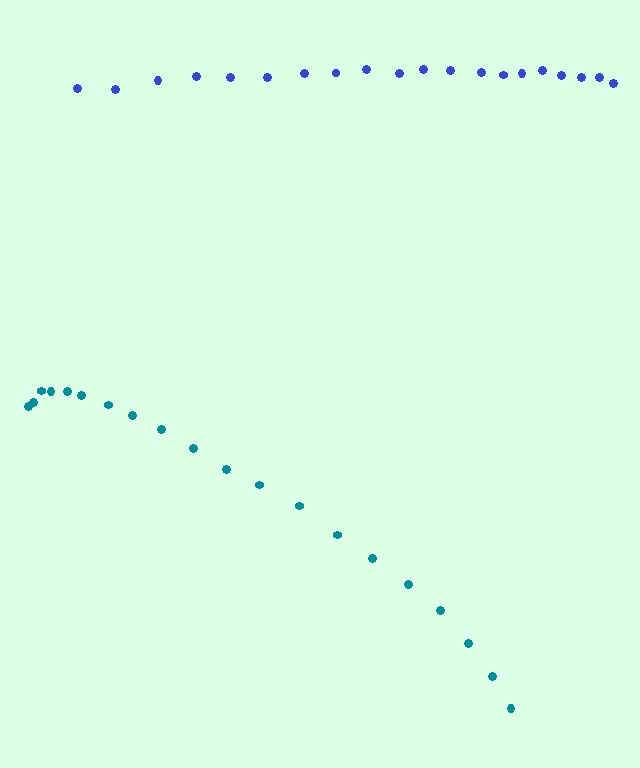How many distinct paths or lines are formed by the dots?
There are 2 distinct paths.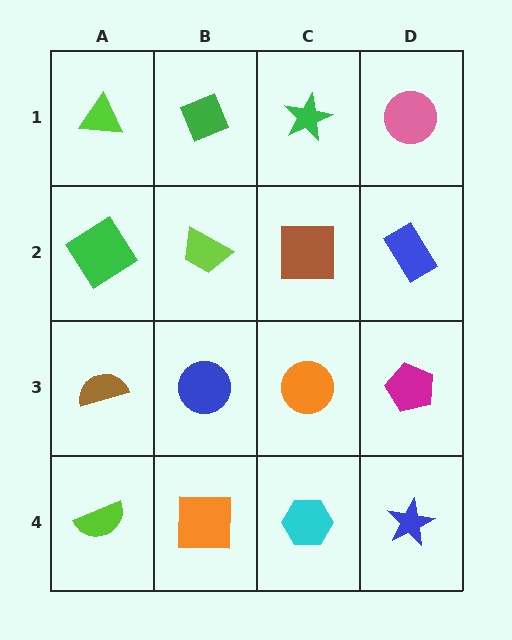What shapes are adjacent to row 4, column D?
A magenta pentagon (row 3, column D), a cyan hexagon (row 4, column C).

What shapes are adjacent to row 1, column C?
A brown square (row 2, column C), a green diamond (row 1, column B), a pink circle (row 1, column D).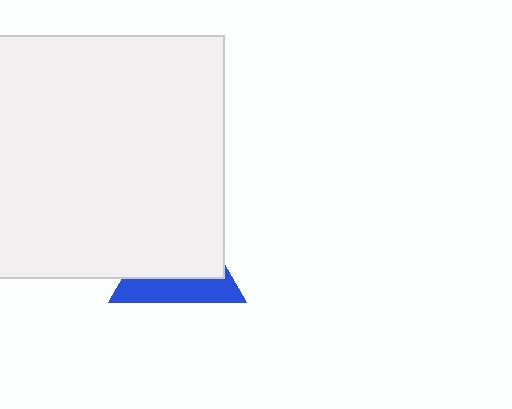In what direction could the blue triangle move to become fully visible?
The blue triangle could move down. That would shift it out from behind the white square entirely.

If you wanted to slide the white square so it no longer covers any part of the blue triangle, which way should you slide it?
Slide it up — that is the most direct way to separate the two shapes.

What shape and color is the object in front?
The object in front is a white square.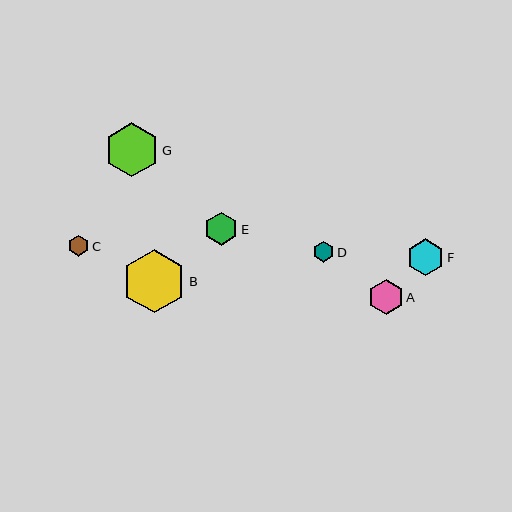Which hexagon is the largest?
Hexagon B is the largest with a size of approximately 63 pixels.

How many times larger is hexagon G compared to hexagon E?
Hexagon G is approximately 1.6 times the size of hexagon E.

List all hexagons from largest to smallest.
From largest to smallest: B, G, F, A, E, C, D.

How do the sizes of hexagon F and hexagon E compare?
Hexagon F and hexagon E are approximately the same size.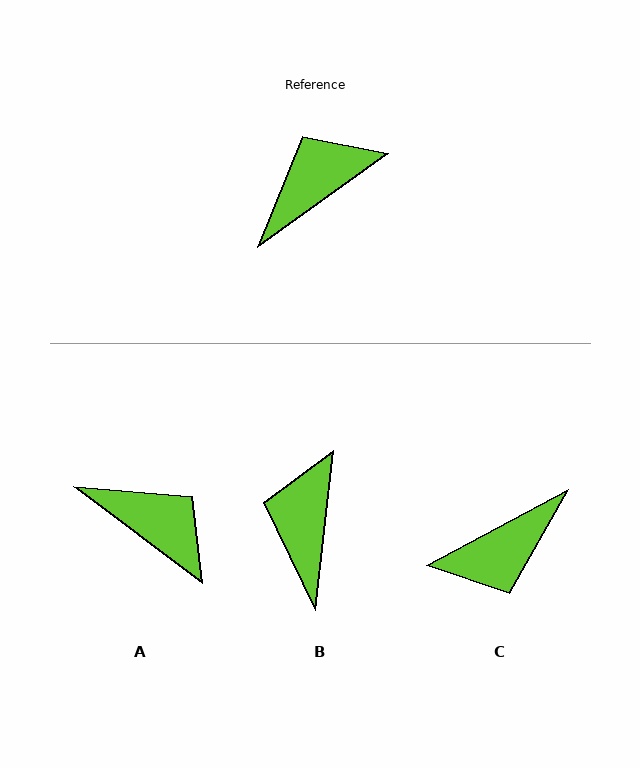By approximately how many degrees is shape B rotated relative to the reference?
Approximately 48 degrees counter-clockwise.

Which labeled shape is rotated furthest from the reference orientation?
C, about 172 degrees away.